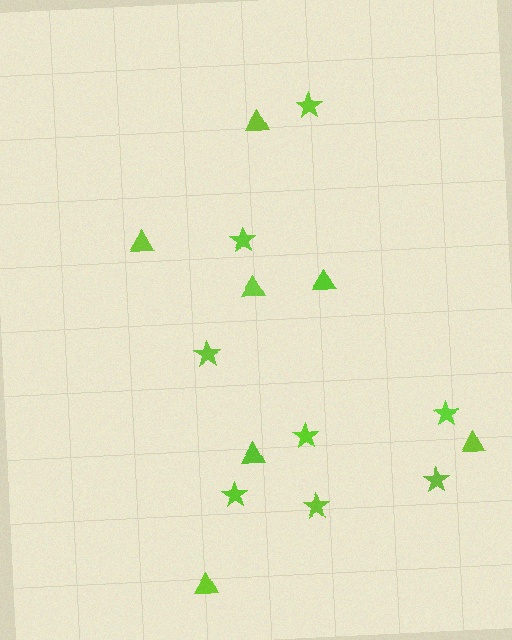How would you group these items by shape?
There are 2 groups: one group of triangles (7) and one group of stars (8).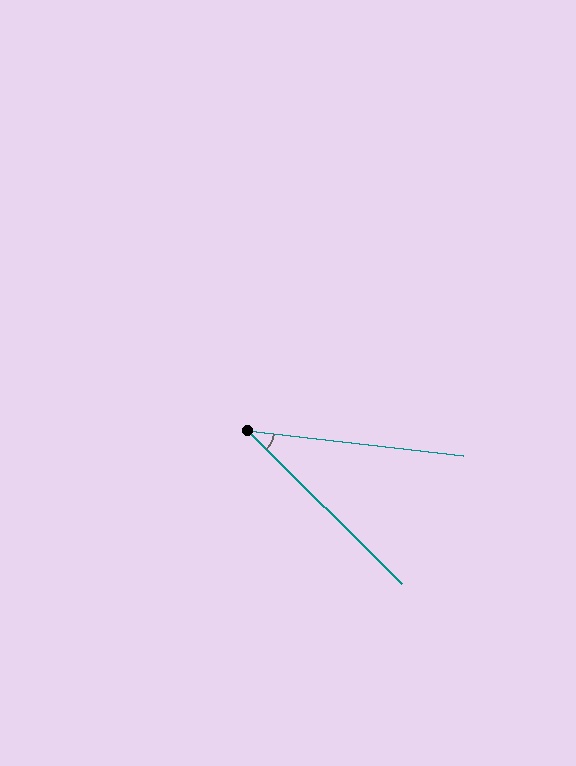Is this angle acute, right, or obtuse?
It is acute.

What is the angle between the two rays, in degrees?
Approximately 38 degrees.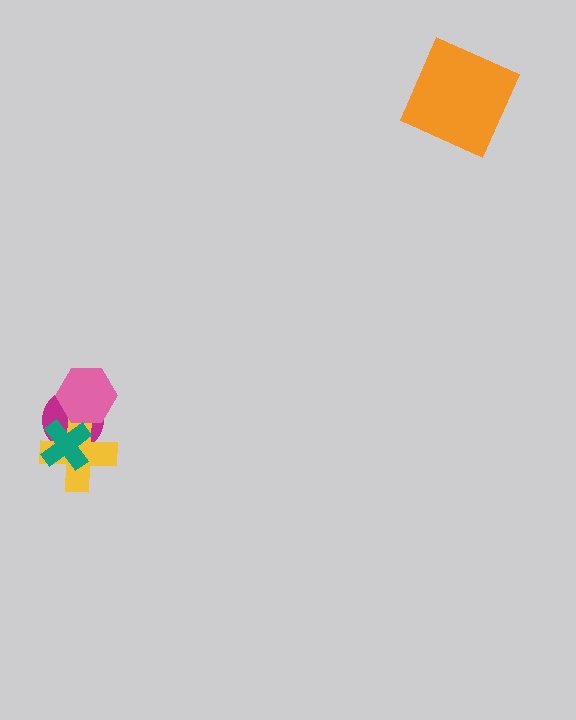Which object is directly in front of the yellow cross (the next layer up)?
The pink hexagon is directly in front of the yellow cross.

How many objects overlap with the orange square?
0 objects overlap with the orange square.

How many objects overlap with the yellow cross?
3 objects overlap with the yellow cross.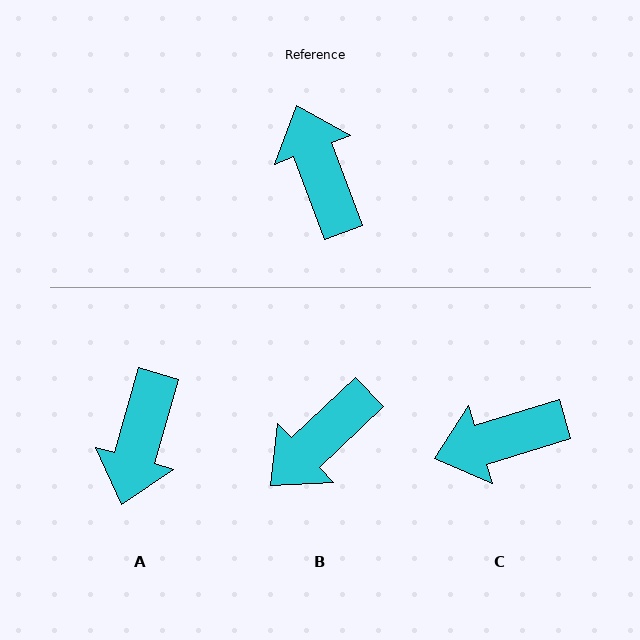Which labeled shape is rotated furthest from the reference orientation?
A, about 144 degrees away.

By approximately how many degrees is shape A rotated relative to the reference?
Approximately 144 degrees counter-clockwise.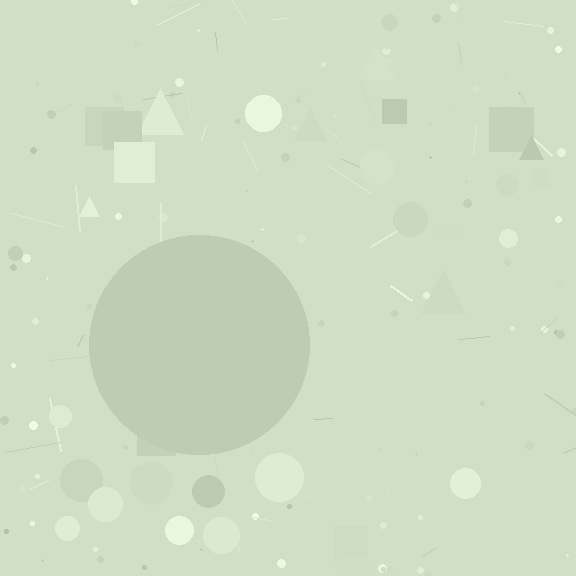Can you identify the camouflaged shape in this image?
The camouflaged shape is a circle.